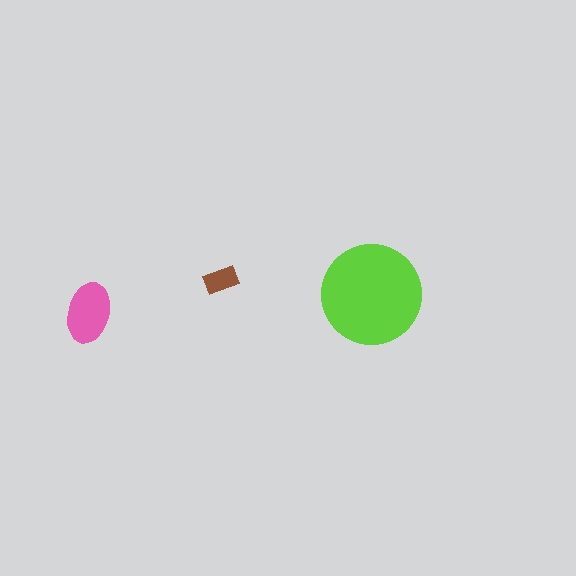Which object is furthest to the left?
The pink ellipse is leftmost.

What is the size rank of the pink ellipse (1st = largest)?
2nd.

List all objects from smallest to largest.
The brown rectangle, the pink ellipse, the lime circle.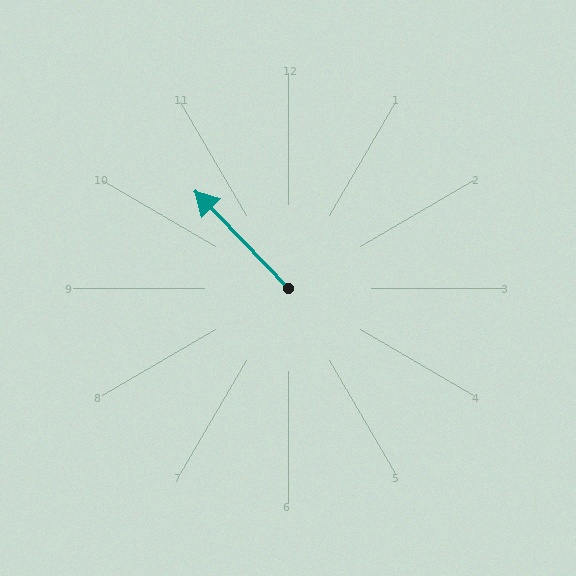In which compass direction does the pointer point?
Northwest.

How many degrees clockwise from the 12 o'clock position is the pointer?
Approximately 316 degrees.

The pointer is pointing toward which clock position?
Roughly 11 o'clock.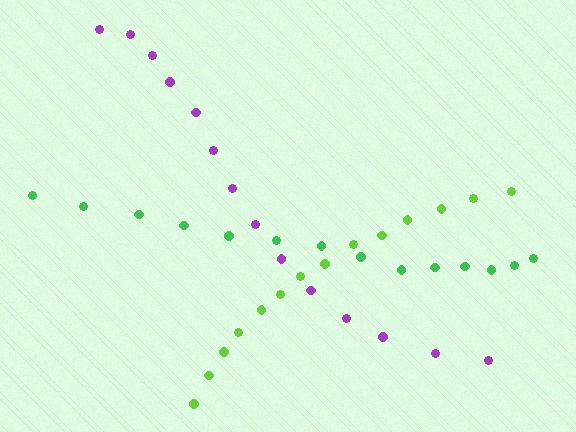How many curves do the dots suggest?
There are 3 distinct paths.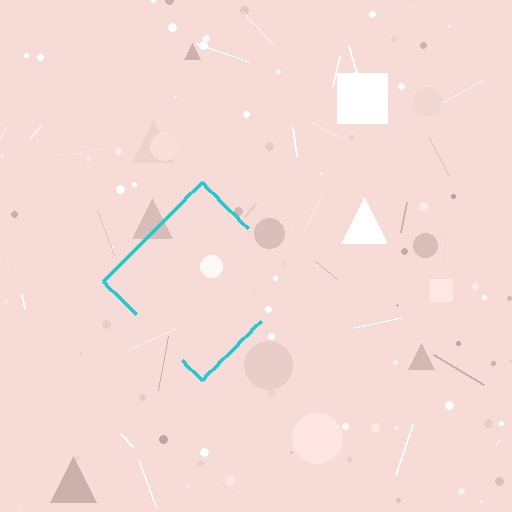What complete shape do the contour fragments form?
The contour fragments form a diamond.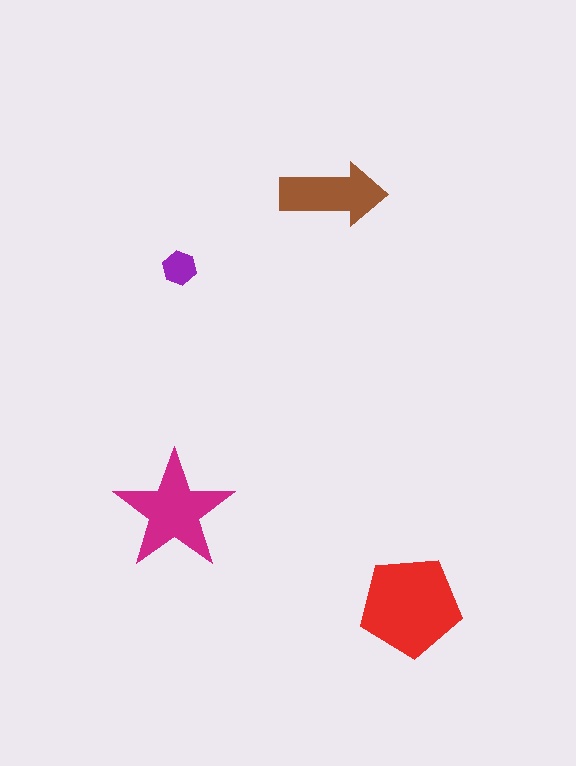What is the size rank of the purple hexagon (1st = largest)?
4th.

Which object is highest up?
The brown arrow is topmost.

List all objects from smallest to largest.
The purple hexagon, the brown arrow, the magenta star, the red pentagon.